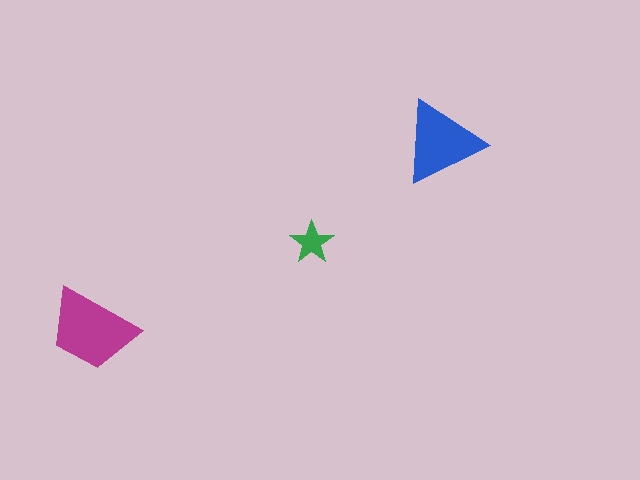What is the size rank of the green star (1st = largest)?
3rd.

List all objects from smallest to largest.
The green star, the blue triangle, the magenta trapezoid.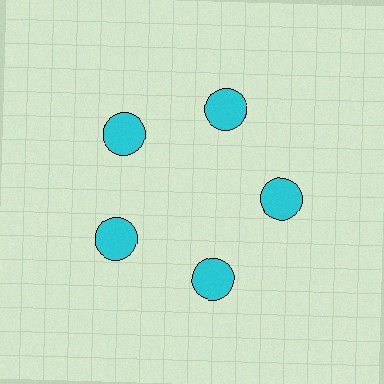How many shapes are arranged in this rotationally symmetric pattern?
There are 5 shapes, arranged in 5 groups of 1.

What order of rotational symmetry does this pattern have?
This pattern has 5-fold rotational symmetry.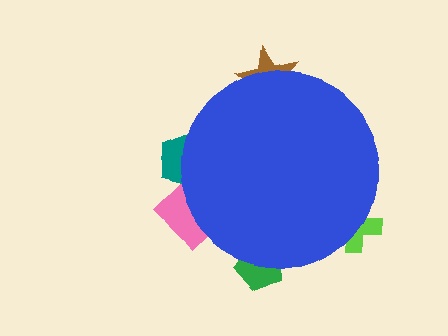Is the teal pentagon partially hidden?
Yes, the teal pentagon is partially hidden behind the blue circle.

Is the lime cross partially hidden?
Yes, the lime cross is partially hidden behind the blue circle.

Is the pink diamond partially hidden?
Yes, the pink diamond is partially hidden behind the blue circle.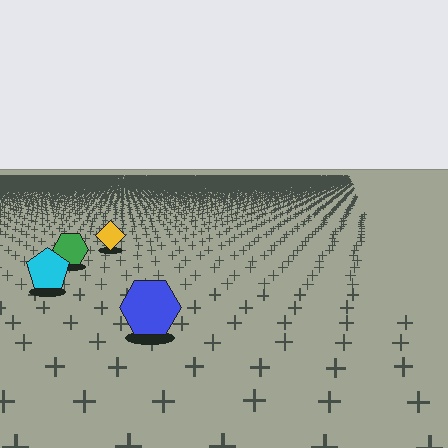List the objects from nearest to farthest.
From nearest to farthest: the blue hexagon, the cyan pentagon, the green hexagon, the yellow diamond.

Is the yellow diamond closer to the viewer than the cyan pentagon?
No. The cyan pentagon is closer — you can tell from the texture gradient: the ground texture is coarser near it.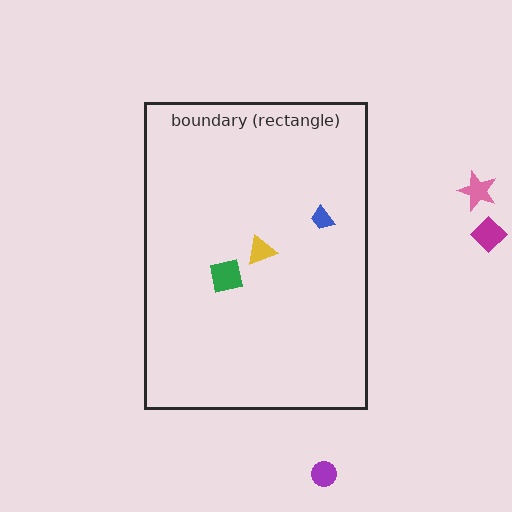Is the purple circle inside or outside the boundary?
Outside.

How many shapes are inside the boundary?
3 inside, 3 outside.